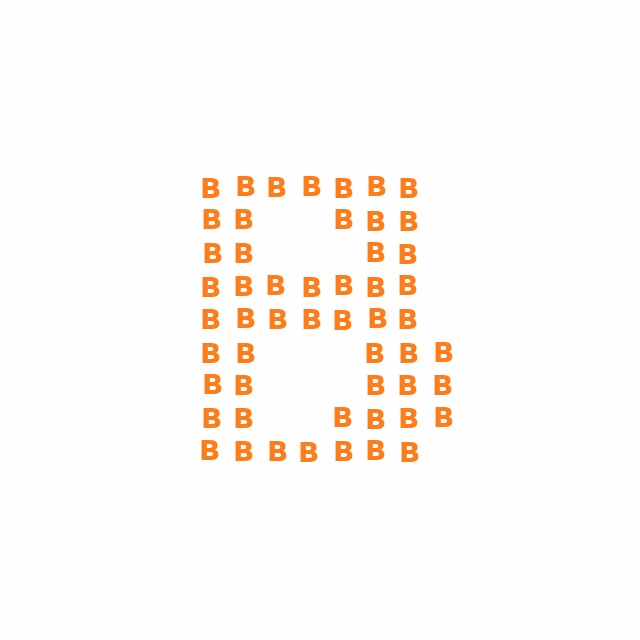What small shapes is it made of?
It is made of small letter B's.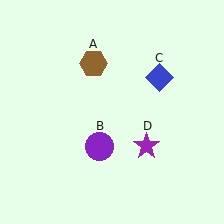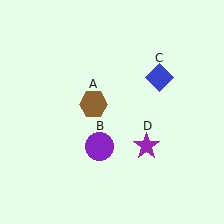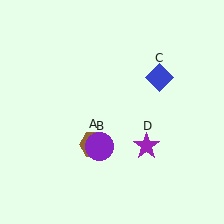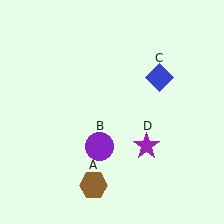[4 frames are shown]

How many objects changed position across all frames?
1 object changed position: brown hexagon (object A).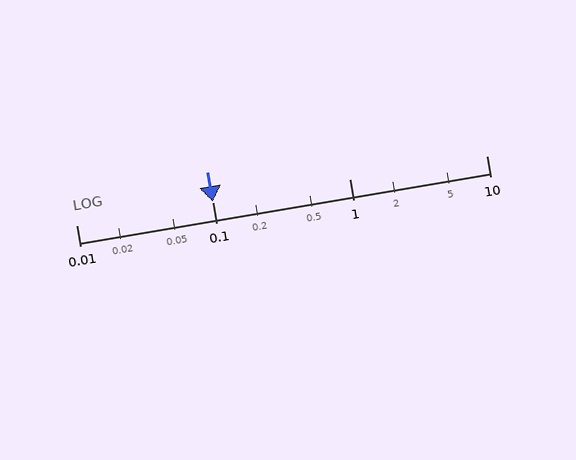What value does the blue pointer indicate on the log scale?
The pointer indicates approximately 0.1.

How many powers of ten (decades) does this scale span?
The scale spans 3 decades, from 0.01 to 10.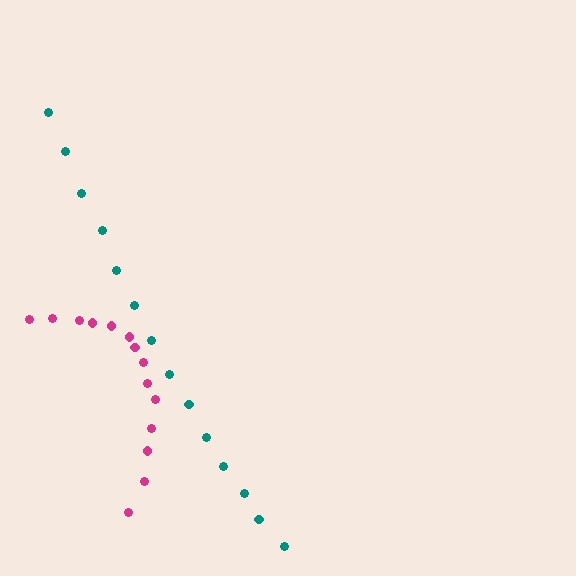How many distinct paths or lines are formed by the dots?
There are 2 distinct paths.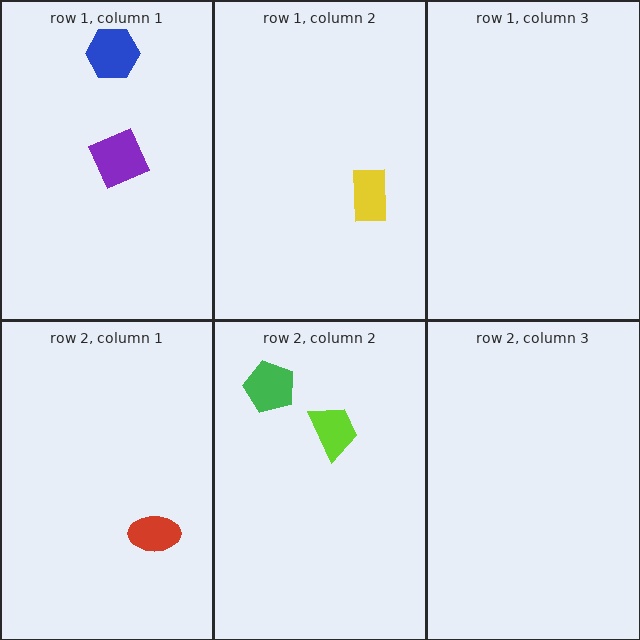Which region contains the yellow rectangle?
The row 1, column 2 region.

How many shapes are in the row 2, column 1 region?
1.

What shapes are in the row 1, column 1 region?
The blue hexagon, the purple square.